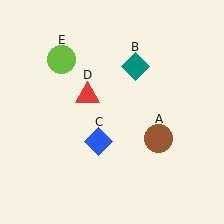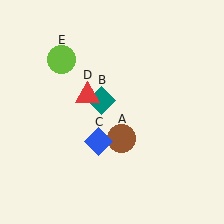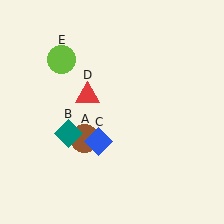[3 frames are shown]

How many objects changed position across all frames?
2 objects changed position: brown circle (object A), teal diamond (object B).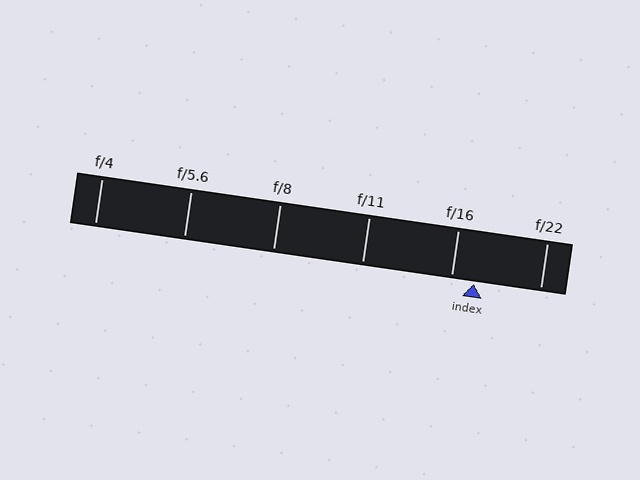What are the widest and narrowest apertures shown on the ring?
The widest aperture shown is f/4 and the narrowest is f/22.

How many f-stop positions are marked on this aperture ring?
There are 6 f-stop positions marked.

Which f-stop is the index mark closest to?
The index mark is closest to f/16.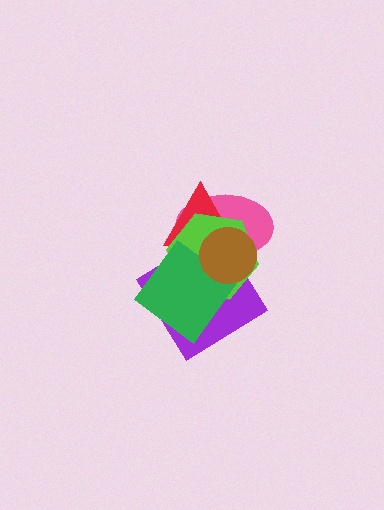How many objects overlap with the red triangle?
5 objects overlap with the red triangle.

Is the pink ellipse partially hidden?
Yes, it is partially covered by another shape.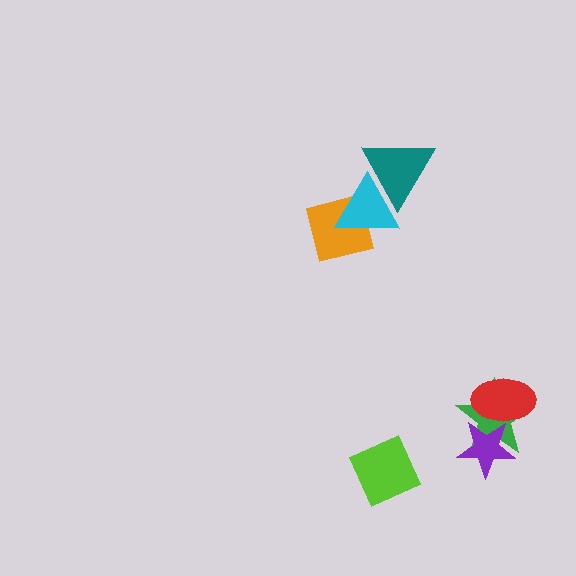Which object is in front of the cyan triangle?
The teal triangle is in front of the cyan triangle.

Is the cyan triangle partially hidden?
Yes, it is partially covered by another shape.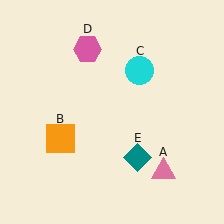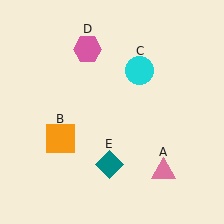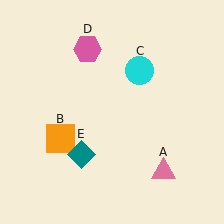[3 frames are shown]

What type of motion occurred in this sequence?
The teal diamond (object E) rotated clockwise around the center of the scene.